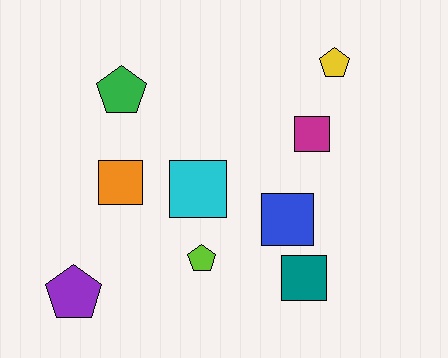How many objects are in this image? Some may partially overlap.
There are 9 objects.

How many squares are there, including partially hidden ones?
There are 5 squares.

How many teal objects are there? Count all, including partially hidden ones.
There is 1 teal object.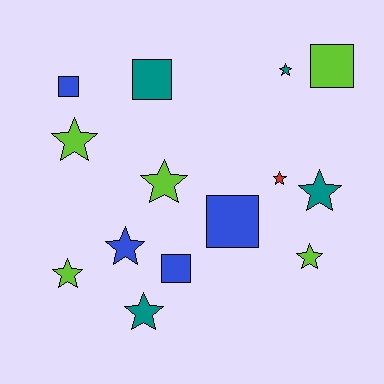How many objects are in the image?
There are 14 objects.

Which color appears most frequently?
Lime, with 5 objects.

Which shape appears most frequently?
Star, with 9 objects.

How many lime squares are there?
There is 1 lime square.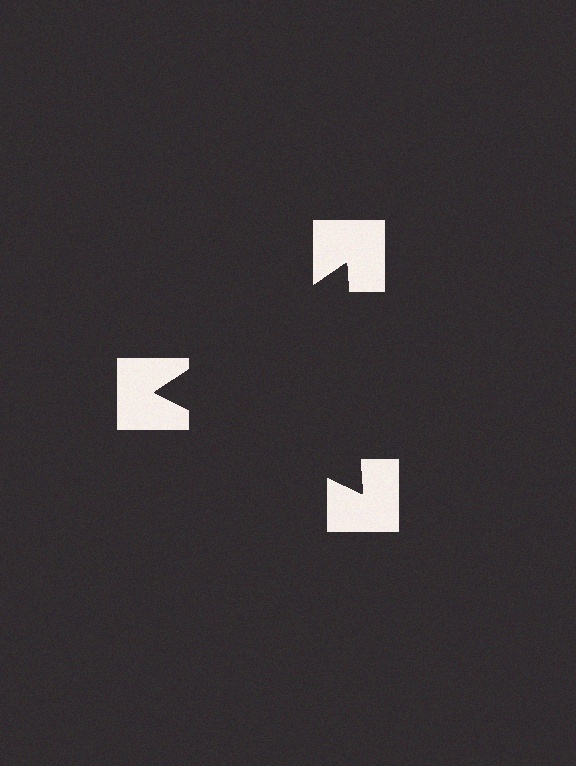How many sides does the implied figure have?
3 sides.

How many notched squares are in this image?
There are 3 — one at each vertex of the illusory triangle.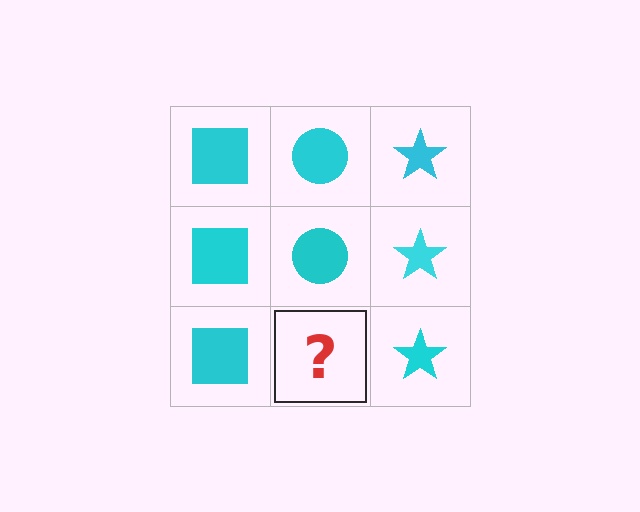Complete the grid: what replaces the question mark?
The question mark should be replaced with a cyan circle.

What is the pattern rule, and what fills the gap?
The rule is that each column has a consistent shape. The gap should be filled with a cyan circle.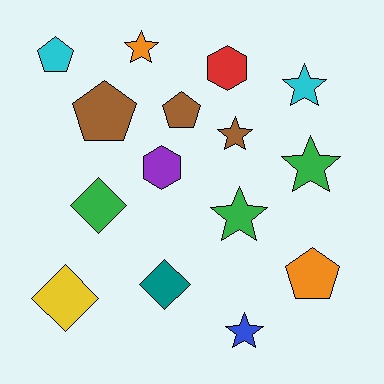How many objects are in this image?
There are 15 objects.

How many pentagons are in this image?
There are 4 pentagons.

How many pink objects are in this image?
There are no pink objects.